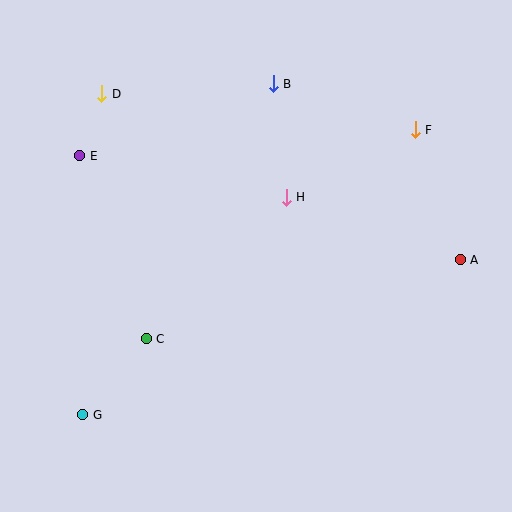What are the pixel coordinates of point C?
Point C is at (146, 339).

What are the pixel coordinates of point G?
Point G is at (83, 415).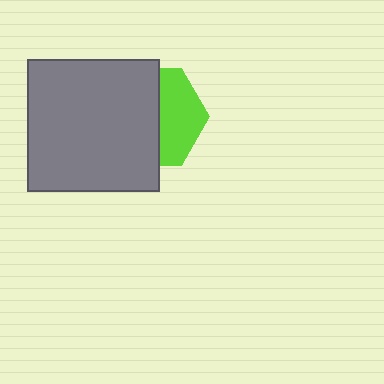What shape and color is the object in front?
The object in front is a gray square.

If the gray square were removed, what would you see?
You would see the complete lime hexagon.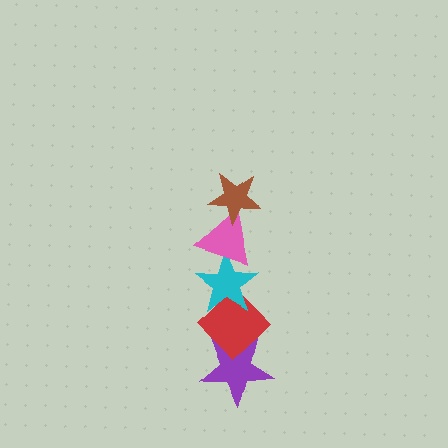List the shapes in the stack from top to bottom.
From top to bottom: the brown star, the pink triangle, the cyan star, the red diamond, the purple star.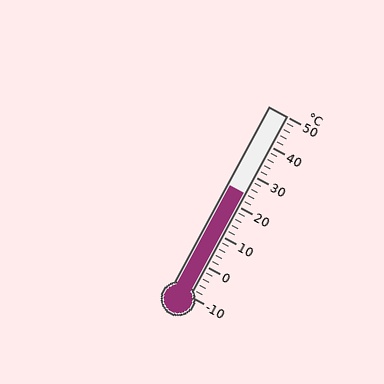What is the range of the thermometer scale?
The thermometer scale ranges from -10°C to 50°C.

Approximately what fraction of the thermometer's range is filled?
The thermometer is filled to approximately 55% of its range.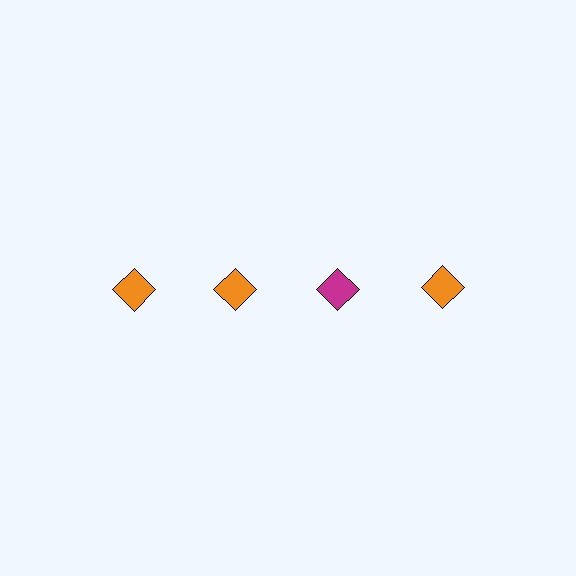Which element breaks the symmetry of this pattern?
The magenta diamond in the top row, center column breaks the symmetry. All other shapes are orange diamonds.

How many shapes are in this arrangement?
There are 4 shapes arranged in a grid pattern.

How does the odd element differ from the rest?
It has a different color: magenta instead of orange.